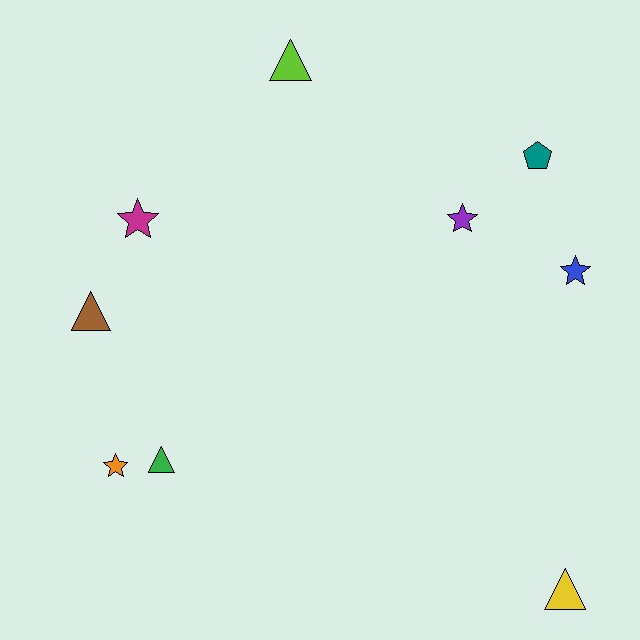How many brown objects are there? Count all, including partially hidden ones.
There is 1 brown object.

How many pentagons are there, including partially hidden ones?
There is 1 pentagon.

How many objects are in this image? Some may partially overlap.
There are 9 objects.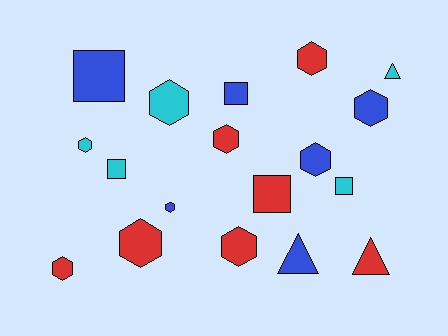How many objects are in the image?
There are 18 objects.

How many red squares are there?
There is 1 red square.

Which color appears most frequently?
Red, with 7 objects.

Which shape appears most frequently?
Hexagon, with 10 objects.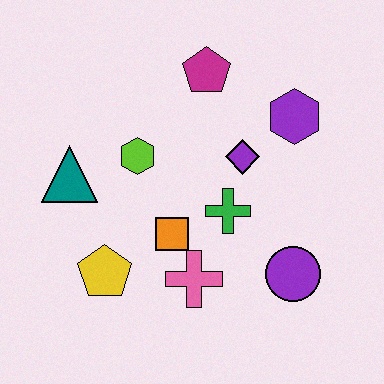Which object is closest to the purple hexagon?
The purple diamond is closest to the purple hexagon.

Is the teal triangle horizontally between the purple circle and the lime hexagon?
No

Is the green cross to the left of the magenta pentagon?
No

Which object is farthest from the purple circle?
The teal triangle is farthest from the purple circle.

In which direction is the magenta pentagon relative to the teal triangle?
The magenta pentagon is to the right of the teal triangle.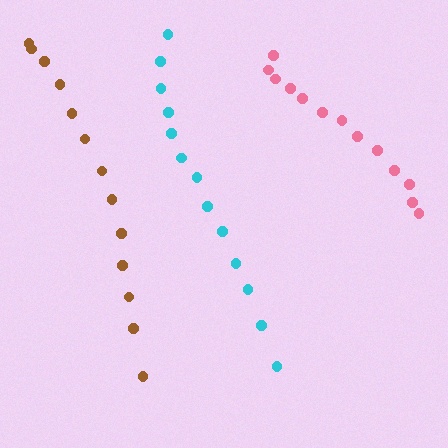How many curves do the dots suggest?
There are 3 distinct paths.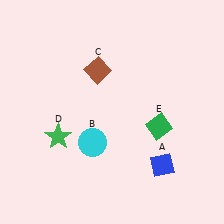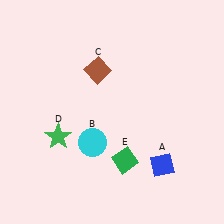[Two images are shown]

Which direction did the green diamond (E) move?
The green diamond (E) moved left.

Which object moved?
The green diamond (E) moved left.